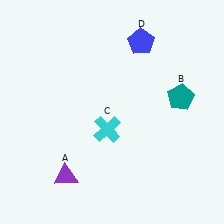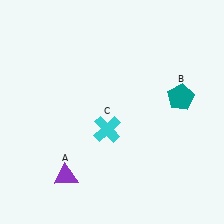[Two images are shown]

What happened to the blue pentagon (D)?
The blue pentagon (D) was removed in Image 2. It was in the top-right area of Image 1.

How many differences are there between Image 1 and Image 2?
There is 1 difference between the two images.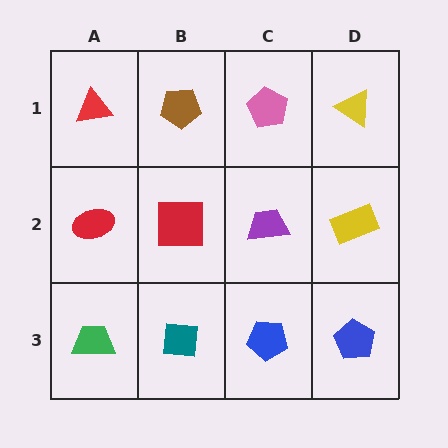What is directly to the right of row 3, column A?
A teal square.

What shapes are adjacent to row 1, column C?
A purple trapezoid (row 2, column C), a brown pentagon (row 1, column B), a yellow triangle (row 1, column D).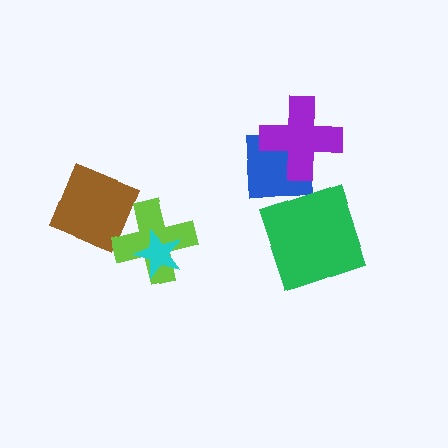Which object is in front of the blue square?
The purple cross is in front of the blue square.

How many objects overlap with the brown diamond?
1 object overlaps with the brown diamond.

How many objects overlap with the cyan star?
1 object overlaps with the cyan star.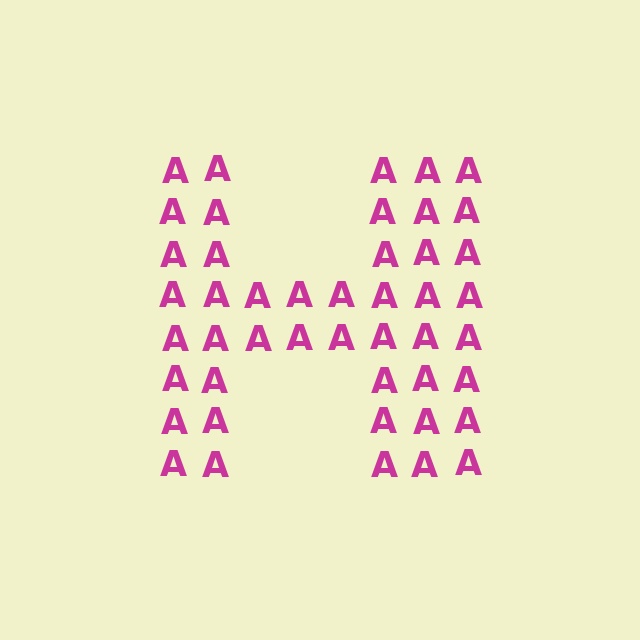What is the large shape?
The large shape is the letter H.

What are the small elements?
The small elements are letter A's.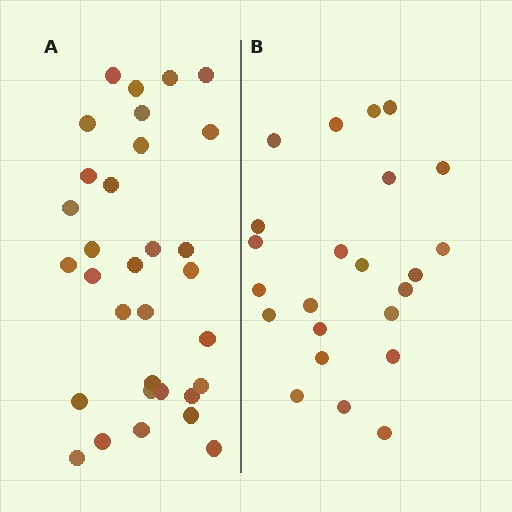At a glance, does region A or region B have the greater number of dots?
Region A (the left region) has more dots.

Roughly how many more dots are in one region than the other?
Region A has roughly 8 or so more dots than region B.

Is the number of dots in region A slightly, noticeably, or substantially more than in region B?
Region A has noticeably more, but not dramatically so. The ratio is roughly 1.4 to 1.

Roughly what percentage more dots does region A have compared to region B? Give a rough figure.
About 40% more.